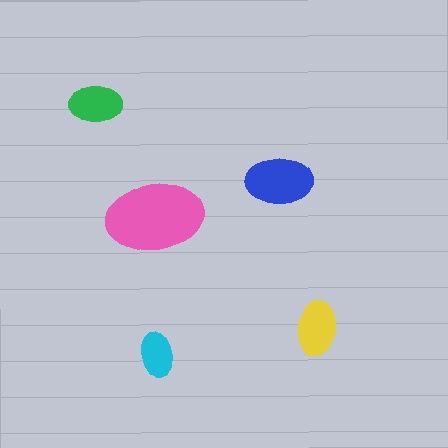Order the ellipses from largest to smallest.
the pink one, the blue one, the yellow one, the green one, the cyan one.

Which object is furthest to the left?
The green ellipse is leftmost.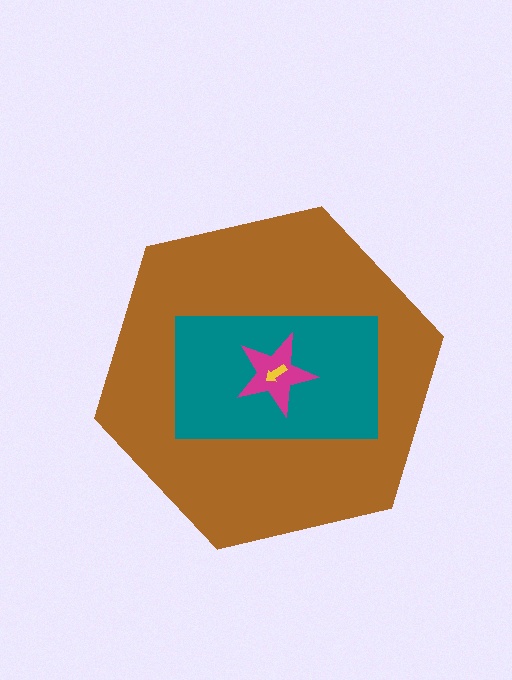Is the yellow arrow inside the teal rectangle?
Yes.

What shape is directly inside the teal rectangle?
The magenta star.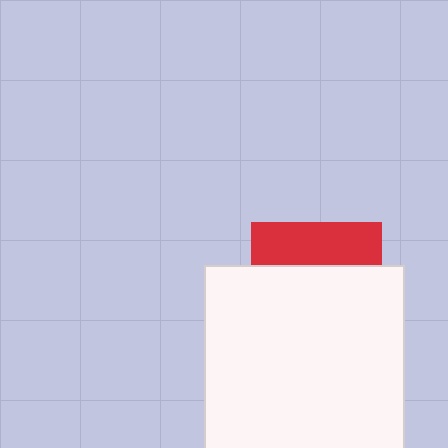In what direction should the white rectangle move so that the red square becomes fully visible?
The white rectangle should move down. That is the shortest direction to clear the overlap and leave the red square fully visible.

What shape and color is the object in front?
The object in front is a white rectangle.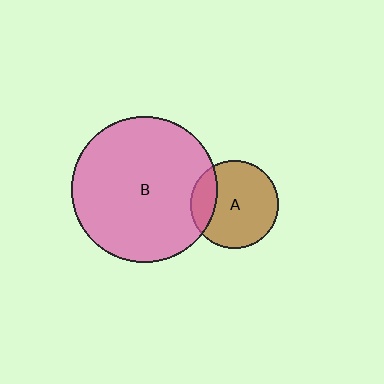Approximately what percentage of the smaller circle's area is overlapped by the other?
Approximately 20%.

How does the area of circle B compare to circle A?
Approximately 2.8 times.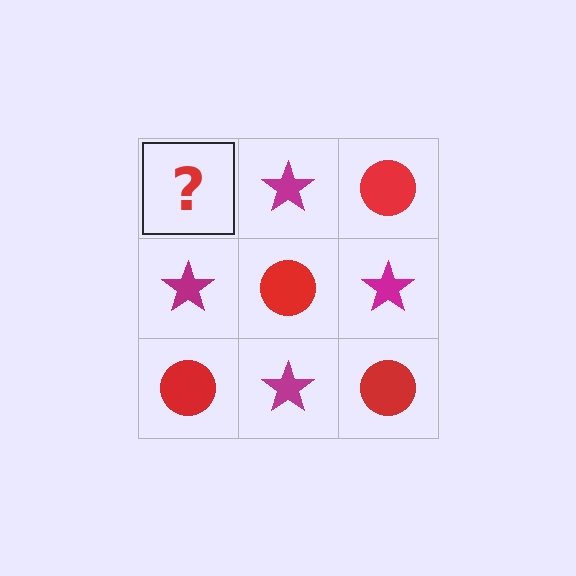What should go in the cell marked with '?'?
The missing cell should contain a red circle.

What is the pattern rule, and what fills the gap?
The rule is that it alternates red circle and magenta star in a checkerboard pattern. The gap should be filled with a red circle.